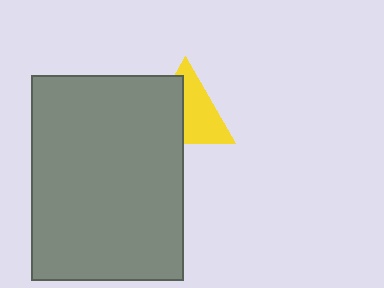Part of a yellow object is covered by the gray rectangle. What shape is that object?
It is a triangle.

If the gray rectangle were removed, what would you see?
You would see the complete yellow triangle.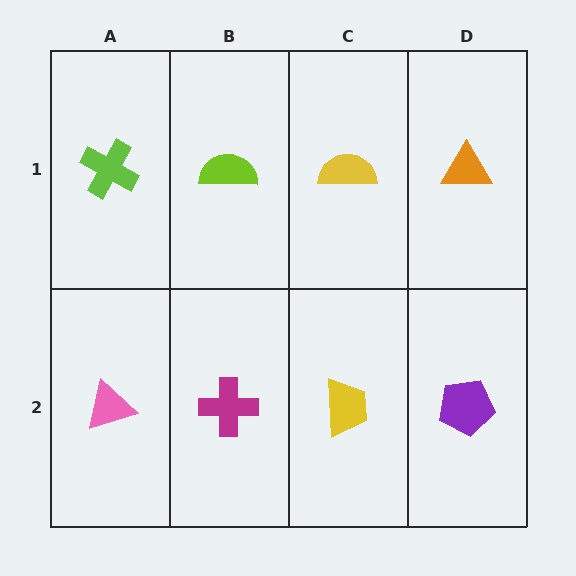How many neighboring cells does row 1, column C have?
3.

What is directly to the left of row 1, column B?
A lime cross.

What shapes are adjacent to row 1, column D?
A purple pentagon (row 2, column D), a yellow semicircle (row 1, column C).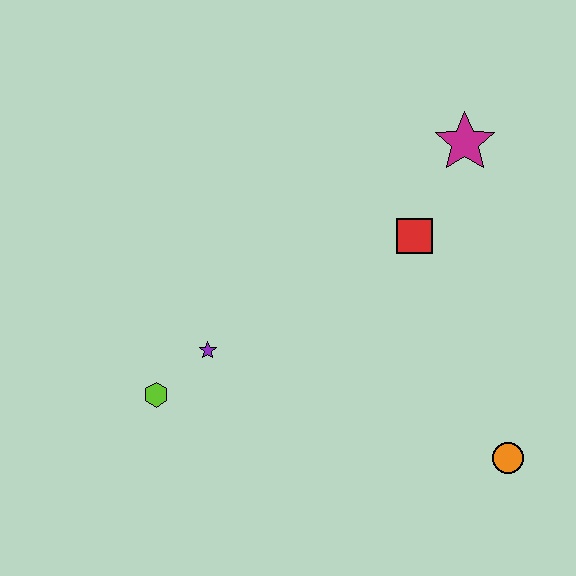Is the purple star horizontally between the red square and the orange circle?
No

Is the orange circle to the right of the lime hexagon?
Yes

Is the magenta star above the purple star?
Yes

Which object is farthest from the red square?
The lime hexagon is farthest from the red square.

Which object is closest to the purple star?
The lime hexagon is closest to the purple star.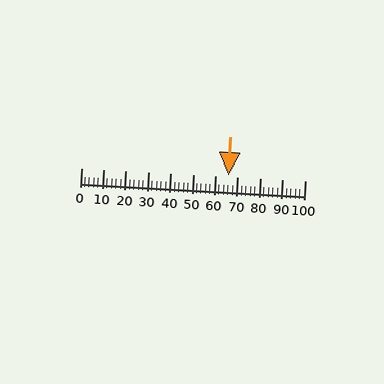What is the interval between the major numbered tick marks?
The major tick marks are spaced 10 units apart.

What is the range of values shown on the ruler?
The ruler shows values from 0 to 100.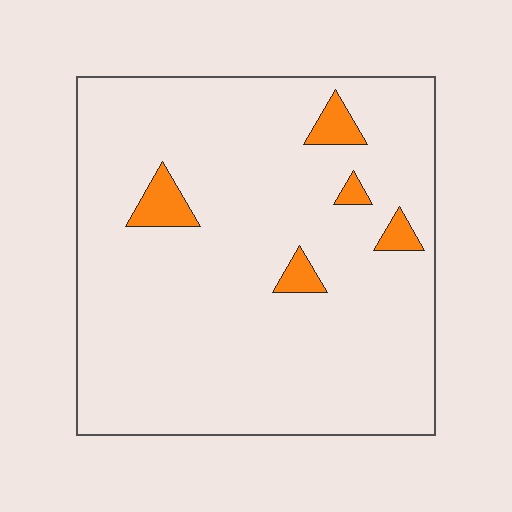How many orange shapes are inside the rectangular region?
5.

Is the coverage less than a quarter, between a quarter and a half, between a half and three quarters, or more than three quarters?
Less than a quarter.